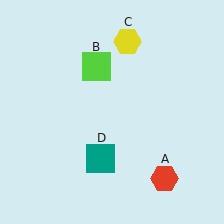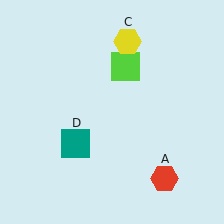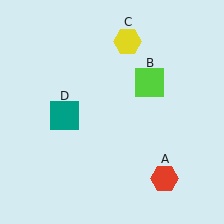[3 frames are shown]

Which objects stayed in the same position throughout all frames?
Red hexagon (object A) and yellow hexagon (object C) remained stationary.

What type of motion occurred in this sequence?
The lime square (object B), teal square (object D) rotated clockwise around the center of the scene.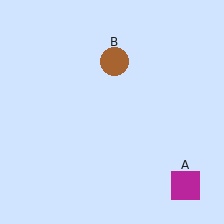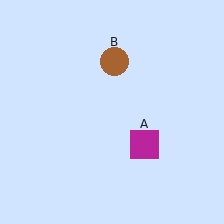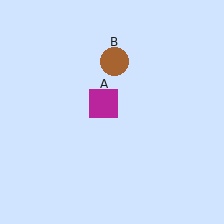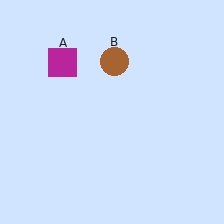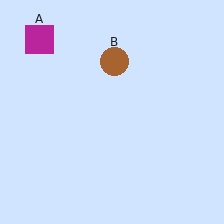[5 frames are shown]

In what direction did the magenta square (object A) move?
The magenta square (object A) moved up and to the left.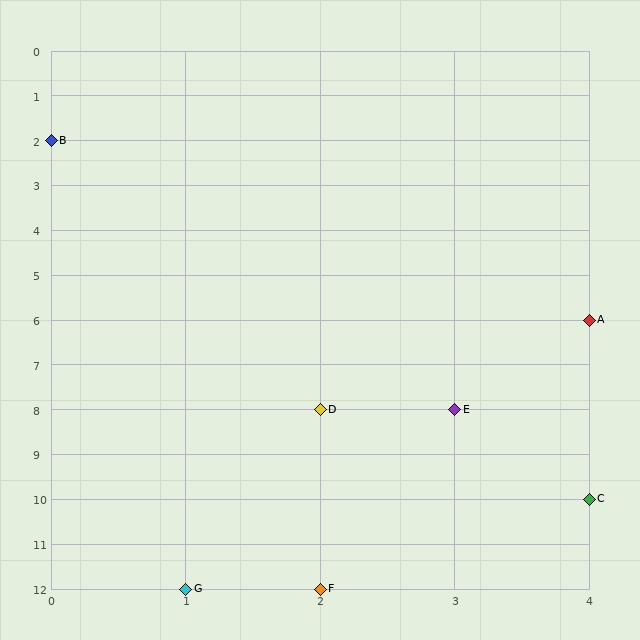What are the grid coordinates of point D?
Point D is at grid coordinates (2, 8).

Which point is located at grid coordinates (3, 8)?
Point E is at (3, 8).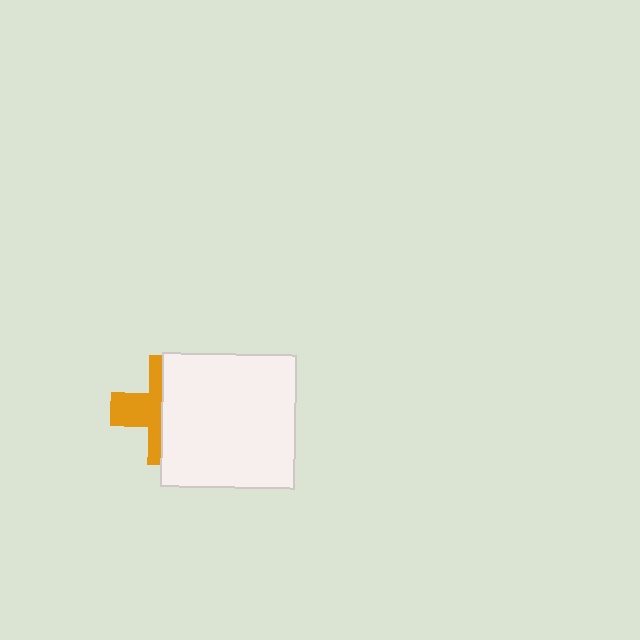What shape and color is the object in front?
The object in front is a white square.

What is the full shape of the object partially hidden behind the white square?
The partially hidden object is an orange cross.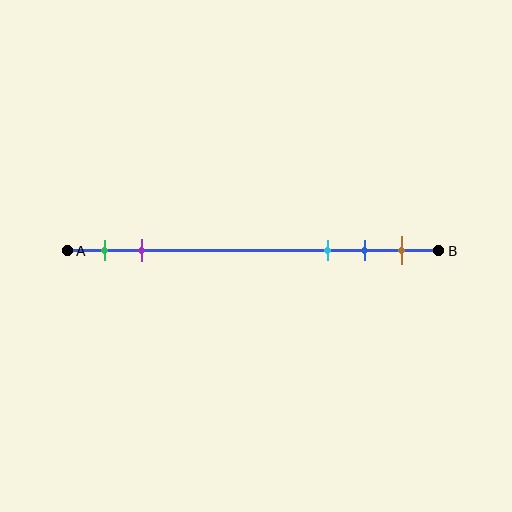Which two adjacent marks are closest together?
The blue and brown marks are the closest adjacent pair.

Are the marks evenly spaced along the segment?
No, the marks are not evenly spaced.